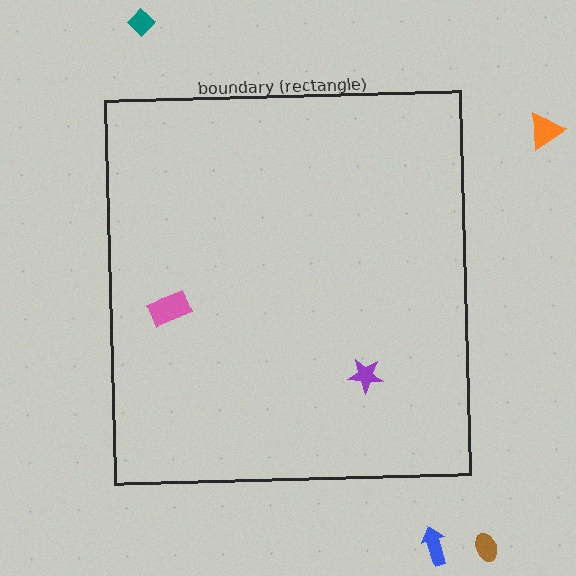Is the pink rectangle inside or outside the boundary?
Inside.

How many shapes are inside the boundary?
2 inside, 4 outside.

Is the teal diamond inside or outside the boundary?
Outside.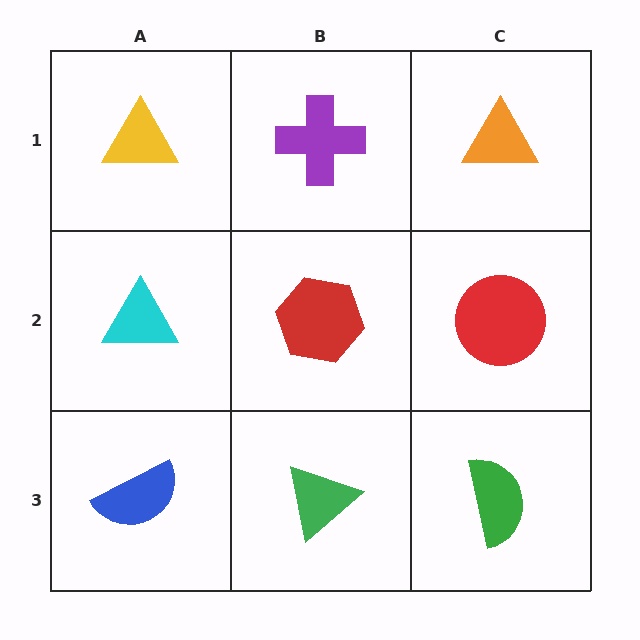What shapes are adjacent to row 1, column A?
A cyan triangle (row 2, column A), a purple cross (row 1, column B).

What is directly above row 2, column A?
A yellow triangle.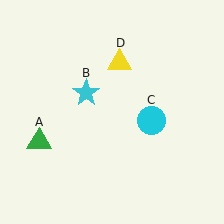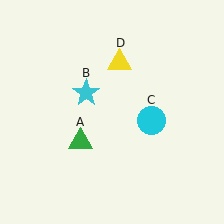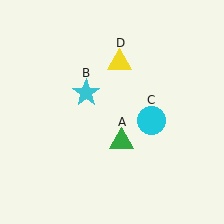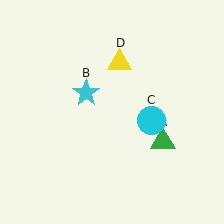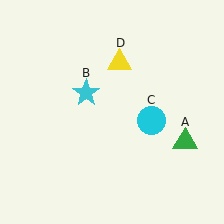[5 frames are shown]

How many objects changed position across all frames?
1 object changed position: green triangle (object A).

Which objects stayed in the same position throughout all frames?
Cyan star (object B) and cyan circle (object C) and yellow triangle (object D) remained stationary.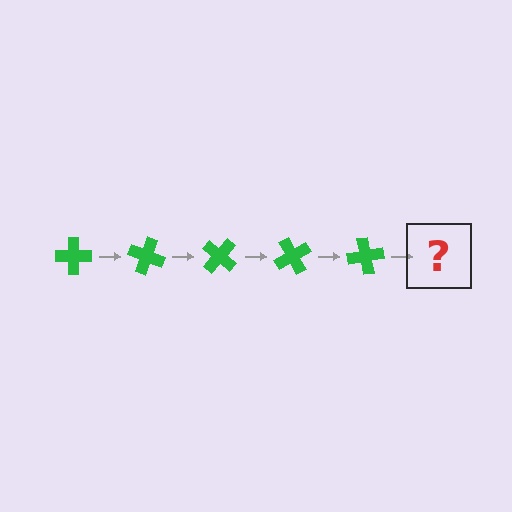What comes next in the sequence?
The next element should be a green cross rotated 100 degrees.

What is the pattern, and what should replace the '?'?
The pattern is that the cross rotates 20 degrees each step. The '?' should be a green cross rotated 100 degrees.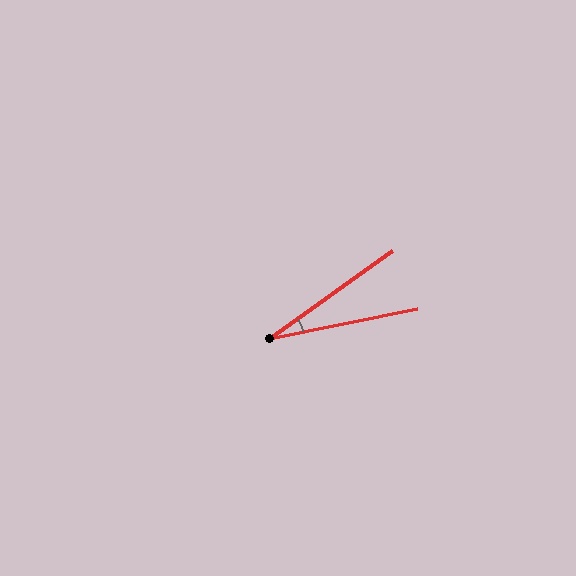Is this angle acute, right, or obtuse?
It is acute.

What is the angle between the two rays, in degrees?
Approximately 24 degrees.